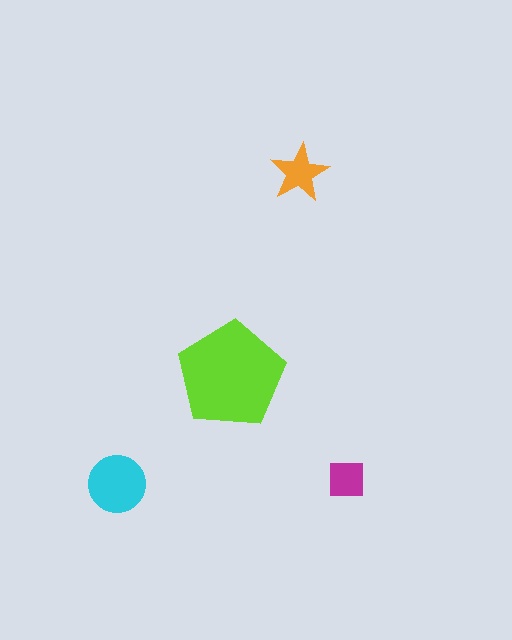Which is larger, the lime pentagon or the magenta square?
The lime pentagon.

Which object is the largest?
The lime pentagon.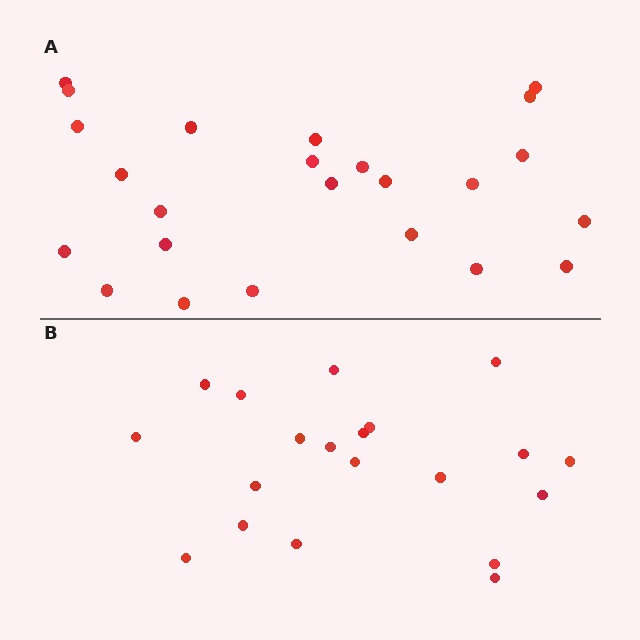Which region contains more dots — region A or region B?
Region A (the top region) has more dots.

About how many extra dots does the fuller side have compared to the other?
Region A has about 4 more dots than region B.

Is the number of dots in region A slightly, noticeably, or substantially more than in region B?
Region A has only slightly more — the two regions are fairly close. The ratio is roughly 1.2 to 1.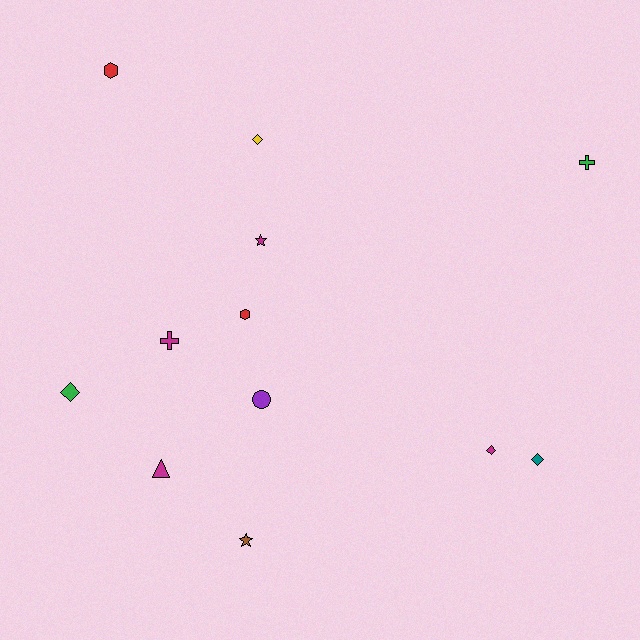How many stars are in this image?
There are 2 stars.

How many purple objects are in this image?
There is 1 purple object.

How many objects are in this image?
There are 12 objects.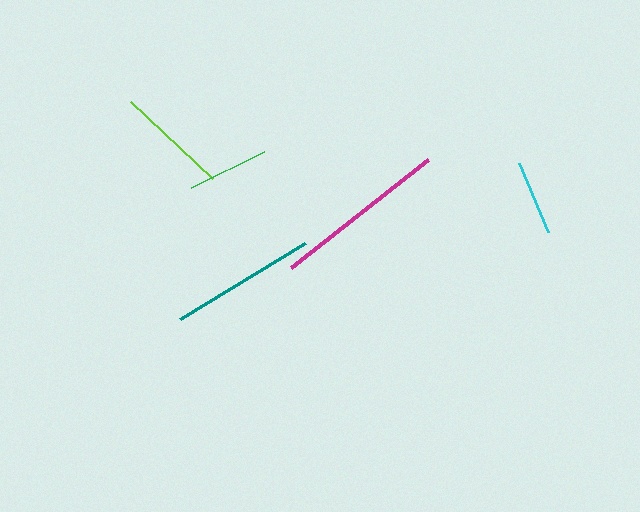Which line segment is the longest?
The magenta line is the longest at approximately 175 pixels.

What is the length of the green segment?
The green segment is approximately 81 pixels long.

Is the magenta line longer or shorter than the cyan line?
The magenta line is longer than the cyan line.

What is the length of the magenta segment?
The magenta segment is approximately 175 pixels long.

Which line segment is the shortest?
The cyan line is the shortest at approximately 75 pixels.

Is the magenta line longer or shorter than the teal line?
The magenta line is longer than the teal line.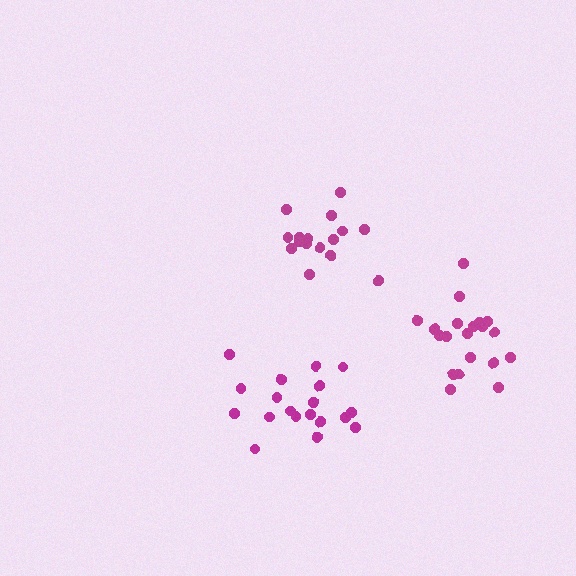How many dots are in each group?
Group 1: 16 dots, Group 2: 19 dots, Group 3: 20 dots (55 total).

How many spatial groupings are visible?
There are 3 spatial groupings.